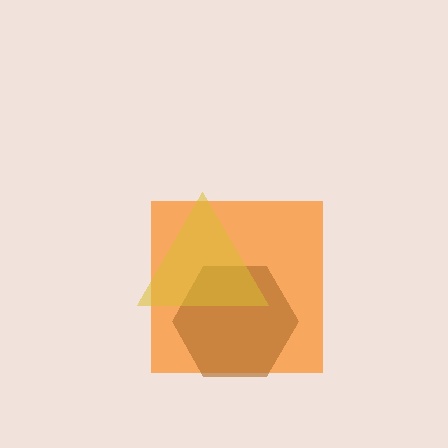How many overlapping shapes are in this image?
There are 3 overlapping shapes in the image.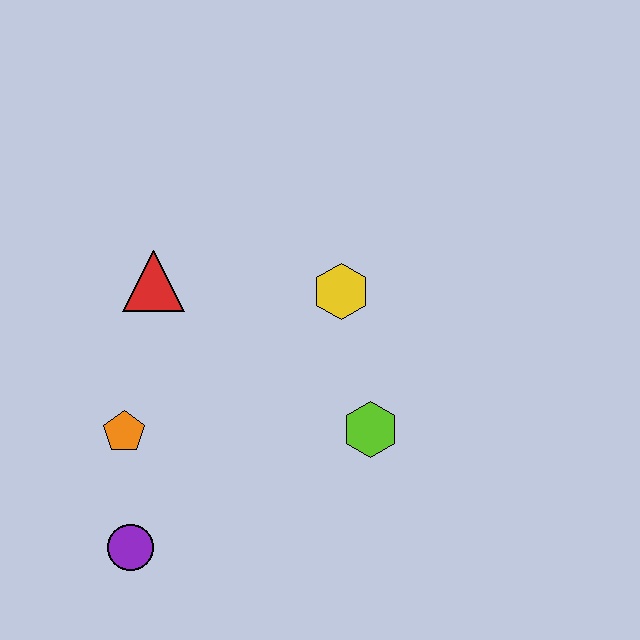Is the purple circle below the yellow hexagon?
Yes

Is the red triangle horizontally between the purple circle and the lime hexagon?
Yes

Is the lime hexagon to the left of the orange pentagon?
No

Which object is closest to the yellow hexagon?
The lime hexagon is closest to the yellow hexagon.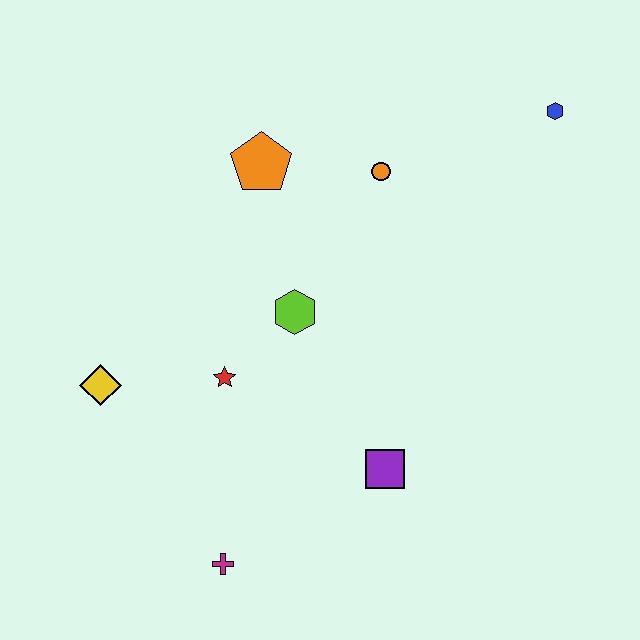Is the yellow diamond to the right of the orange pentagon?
No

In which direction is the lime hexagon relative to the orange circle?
The lime hexagon is below the orange circle.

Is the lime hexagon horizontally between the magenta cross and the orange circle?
Yes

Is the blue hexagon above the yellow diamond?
Yes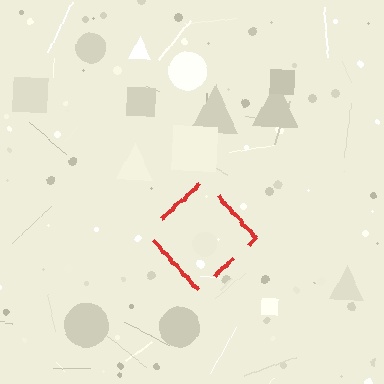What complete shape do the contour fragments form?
The contour fragments form a diamond.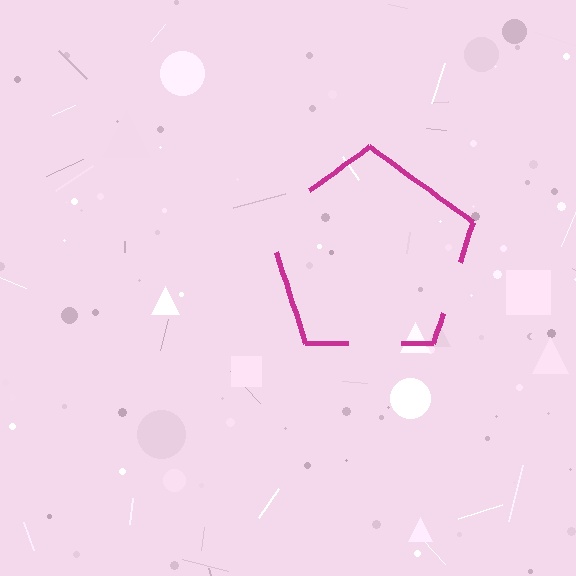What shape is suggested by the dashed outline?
The dashed outline suggests a pentagon.